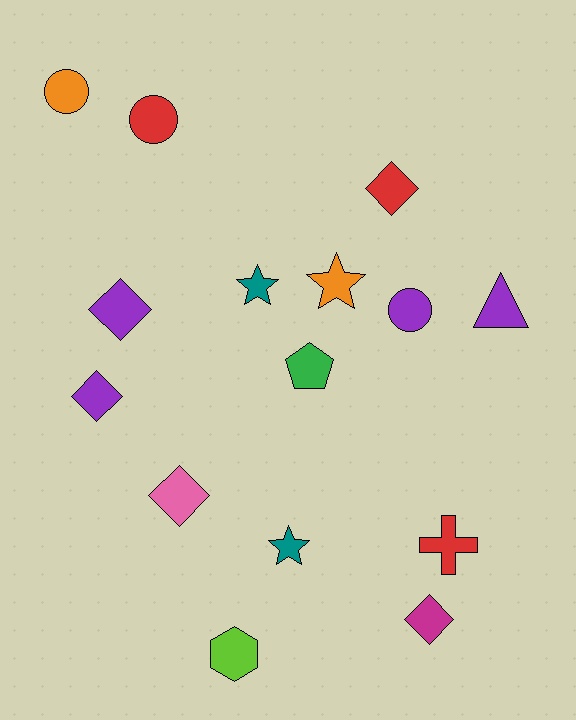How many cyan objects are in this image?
There are no cyan objects.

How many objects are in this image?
There are 15 objects.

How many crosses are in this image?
There is 1 cross.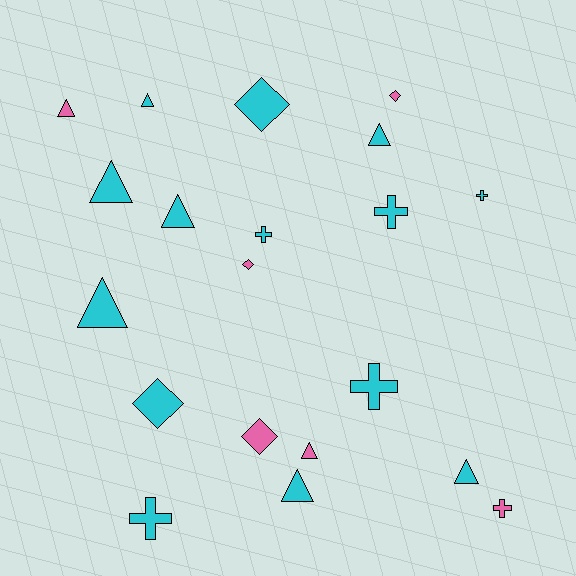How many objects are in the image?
There are 20 objects.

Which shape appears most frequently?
Triangle, with 9 objects.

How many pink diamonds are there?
There are 3 pink diamonds.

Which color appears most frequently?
Cyan, with 14 objects.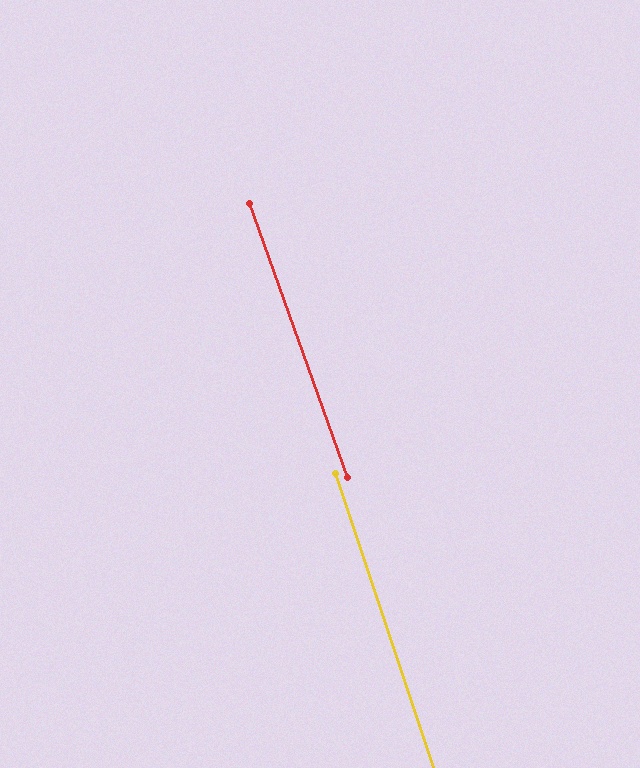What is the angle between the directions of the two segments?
Approximately 1 degree.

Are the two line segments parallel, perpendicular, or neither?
Parallel — their directions differ by only 1.4°.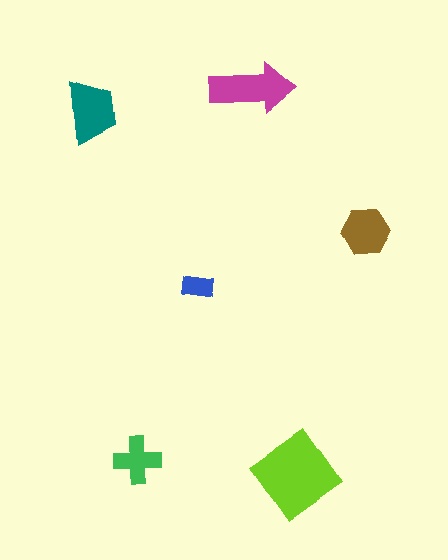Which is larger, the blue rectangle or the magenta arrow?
The magenta arrow.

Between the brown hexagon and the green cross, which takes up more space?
The brown hexagon.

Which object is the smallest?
The blue rectangle.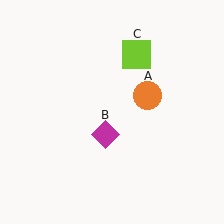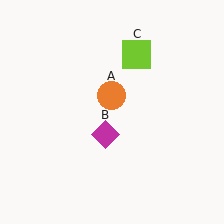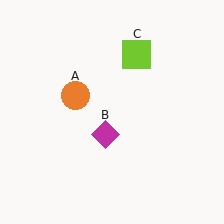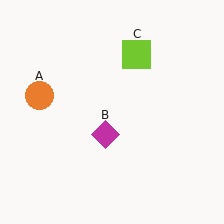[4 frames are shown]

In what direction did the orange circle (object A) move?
The orange circle (object A) moved left.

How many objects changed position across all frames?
1 object changed position: orange circle (object A).